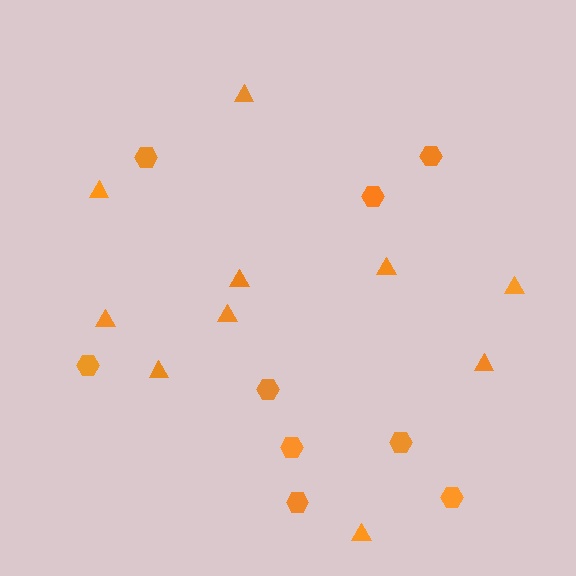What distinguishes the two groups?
There are 2 groups: one group of hexagons (9) and one group of triangles (10).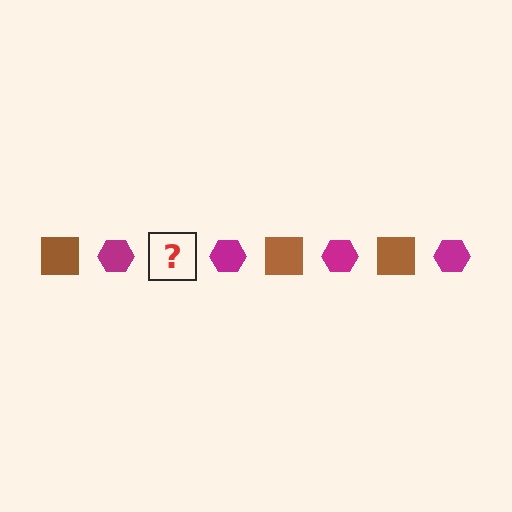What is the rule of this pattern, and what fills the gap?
The rule is that the pattern alternates between brown square and magenta hexagon. The gap should be filled with a brown square.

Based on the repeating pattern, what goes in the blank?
The blank should be a brown square.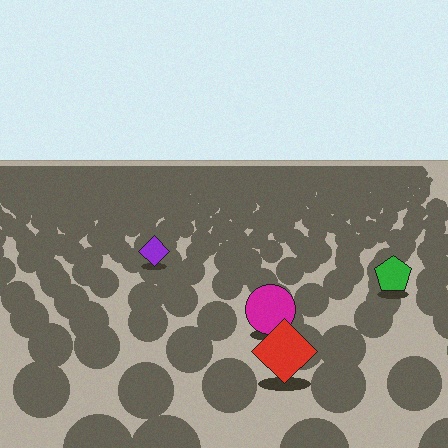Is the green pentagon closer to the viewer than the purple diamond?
Yes. The green pentagon is closer — you can tell from the texture gradient: the ground texture is coarser near it.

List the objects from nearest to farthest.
From nearest to farthest: the red diamond, the magenta circle, the green pentagon, the purple diamond.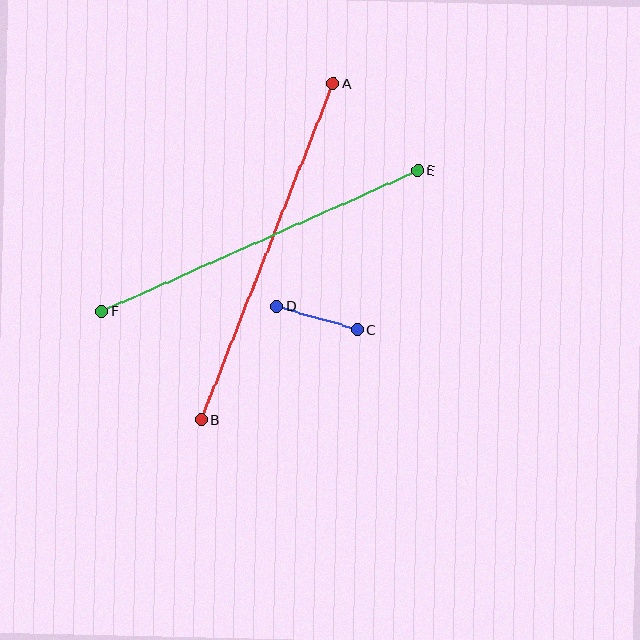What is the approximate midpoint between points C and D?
The midpoint is at approximately (317, 318) pixels.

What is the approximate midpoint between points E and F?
The midpoint is at approximately (260, 241) pixels.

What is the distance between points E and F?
The distance is approximately 346 pixels.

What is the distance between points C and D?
The distance is approximately 84 pixels.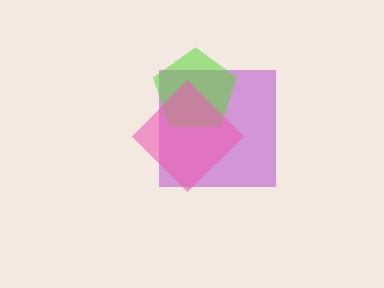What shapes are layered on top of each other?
The layered shapes are: a purple square, a lime pentagon, a pink diamond.